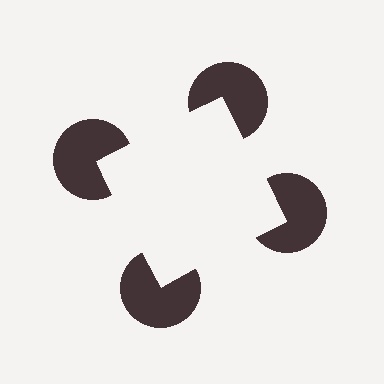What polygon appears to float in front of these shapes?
An illusory square — its edges are inferred from the aligned wedge cuts in the pac-man discs, not physically drawn.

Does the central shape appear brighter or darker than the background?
It typically appears slightly brighter than the background, even though no actual brightness change is drawn.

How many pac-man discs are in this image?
There are 4 — one at each vertex of the illusory square.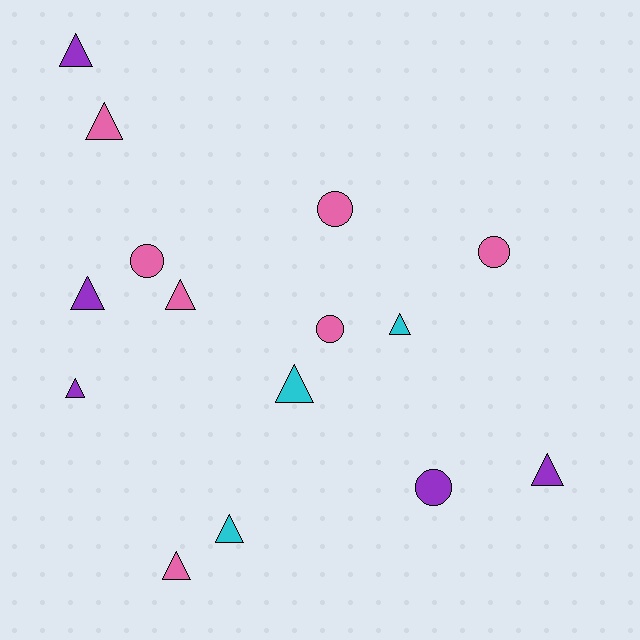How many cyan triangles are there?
There are 3 cyan triangles.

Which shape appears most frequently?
Triangle, with 10 objects.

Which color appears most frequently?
Pink, with 7 objects.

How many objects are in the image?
There are 15 objects.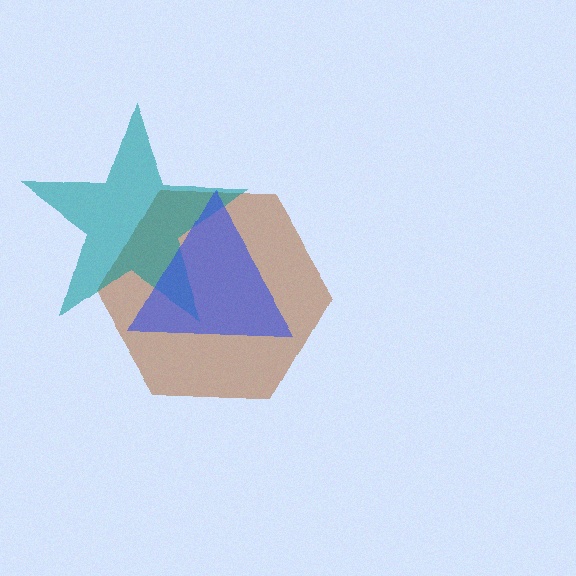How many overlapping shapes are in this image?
There are 3 overlapping shapes in the image.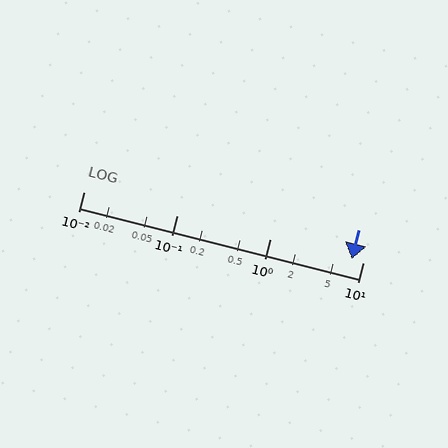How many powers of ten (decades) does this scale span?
The scale spans 3 decades, from 0.01 to 10.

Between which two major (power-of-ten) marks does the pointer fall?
The pointer is between 1 and 10.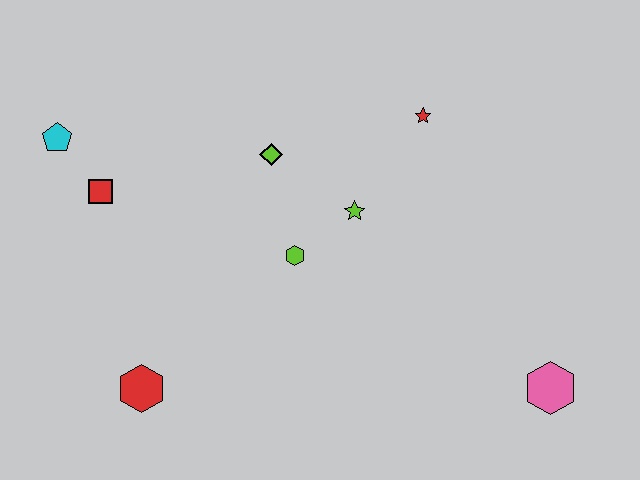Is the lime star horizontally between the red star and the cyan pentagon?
Yes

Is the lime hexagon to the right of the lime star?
No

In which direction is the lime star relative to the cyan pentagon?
The lime star is to the right of the cyan pentagon.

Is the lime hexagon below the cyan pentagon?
Yes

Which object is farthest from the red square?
The pink hexagon is farthest from the red square.